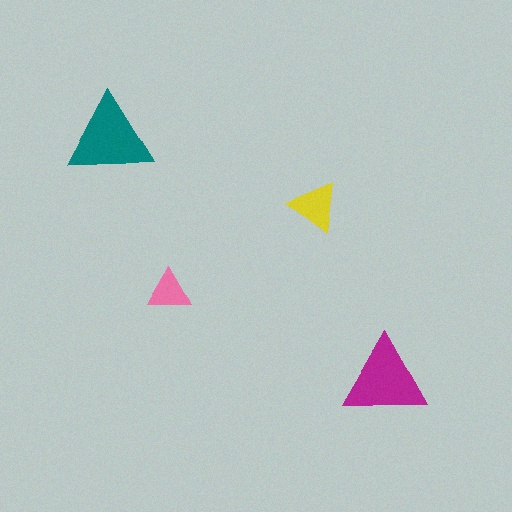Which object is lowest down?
The magenta triangle is bottommost.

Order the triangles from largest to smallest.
the teal one, the magenta one, the yellow one, the pink one.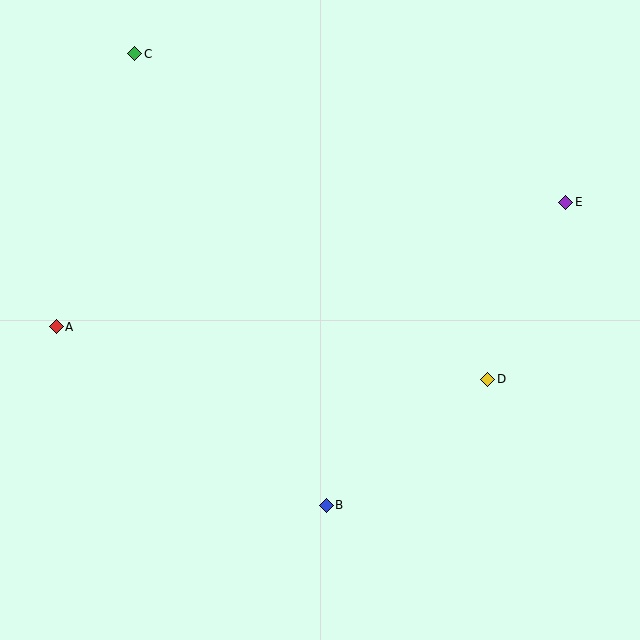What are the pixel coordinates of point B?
Point B is at (326, 505).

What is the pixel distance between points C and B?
The distance between C and B is 491 pixels.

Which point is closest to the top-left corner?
Point C is closest to the top-left corner.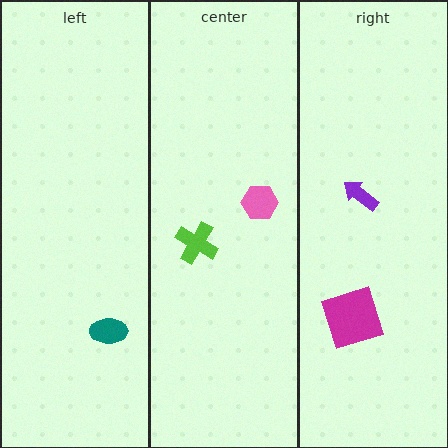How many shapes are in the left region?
1.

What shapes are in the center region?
The pink hexagon, the lime cross.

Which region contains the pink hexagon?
The center region.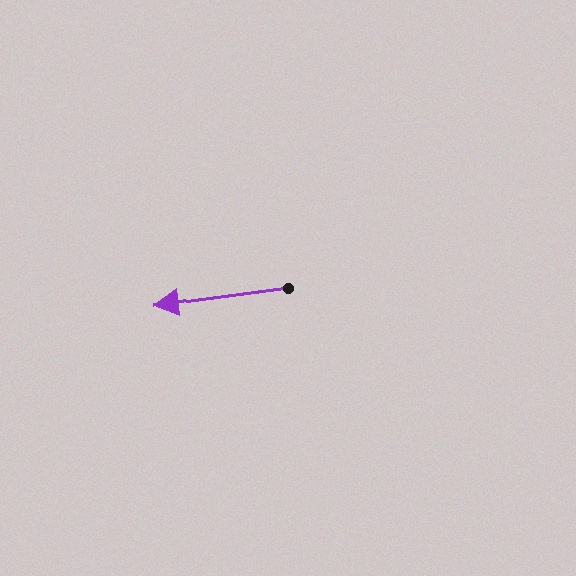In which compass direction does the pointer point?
West.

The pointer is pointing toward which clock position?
Roughly 9 o'clock.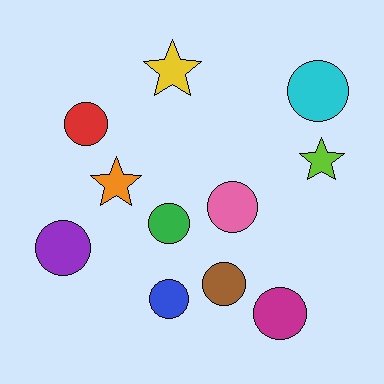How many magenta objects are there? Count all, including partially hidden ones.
There is 1 magenta object.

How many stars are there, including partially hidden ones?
There are 3 stars.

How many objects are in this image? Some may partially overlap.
There are 11 objects.